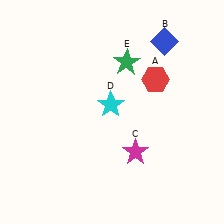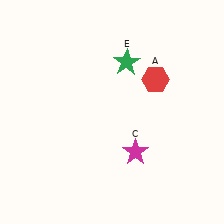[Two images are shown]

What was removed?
The blue diamond (B), the cyan star (D) were removed in Image 2.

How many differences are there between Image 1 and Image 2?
There are 2 differences between the two images.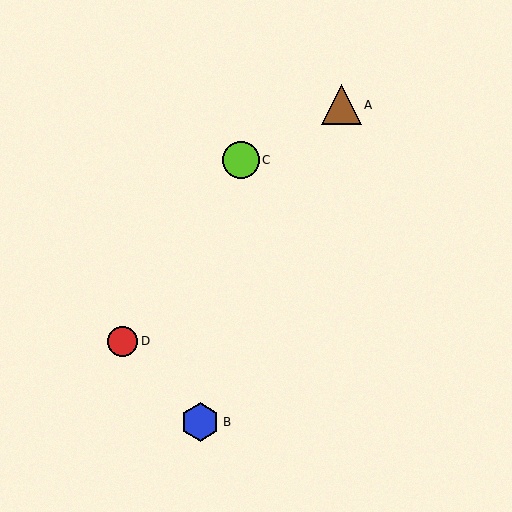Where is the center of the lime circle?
The center of the lime circle is at (241, 160).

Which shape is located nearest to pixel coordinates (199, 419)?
The blue hexagon (labeled B) at (200, 422) is nearest to that location.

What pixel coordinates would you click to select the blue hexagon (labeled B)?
Click at (200, 422) to select the blue hexagon B.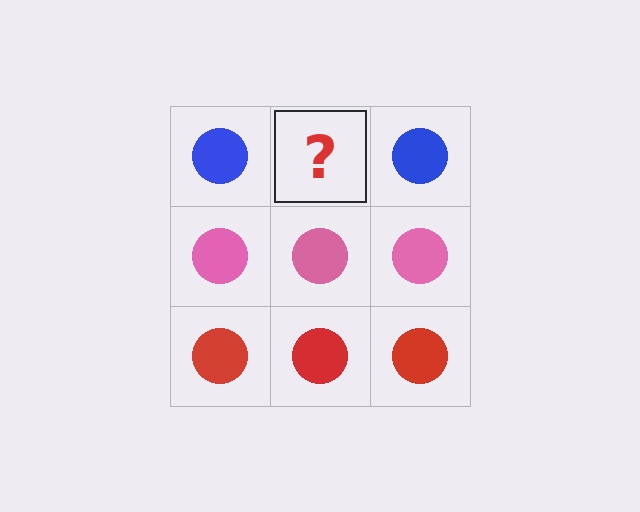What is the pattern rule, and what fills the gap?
The rule is that each row has a consistent color. The gap should be filled with a blue circle.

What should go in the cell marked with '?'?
The missing cell should contain a blue circle.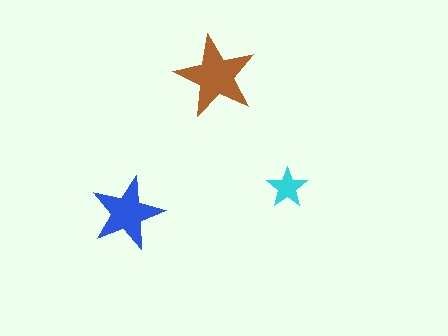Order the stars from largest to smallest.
the brown one, the blue one, the cyan one.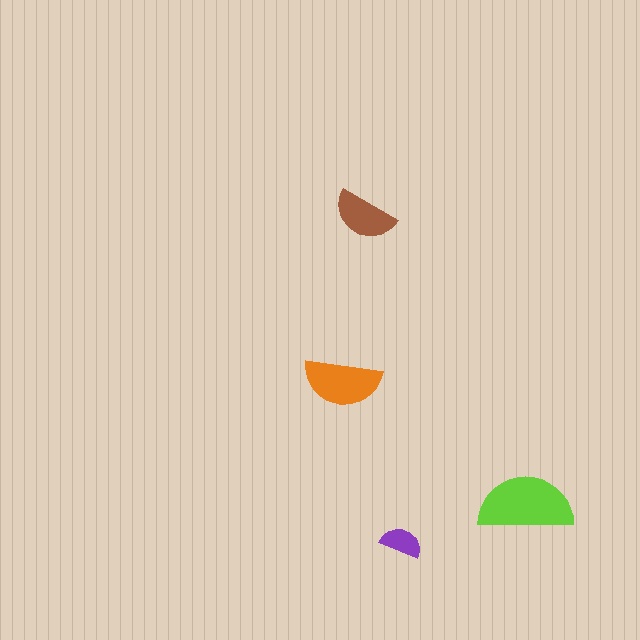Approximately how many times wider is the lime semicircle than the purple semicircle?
About 2.5 times wider.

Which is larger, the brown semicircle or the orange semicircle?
The orange one.